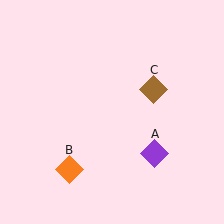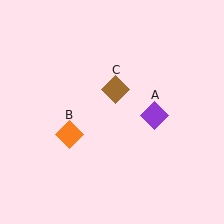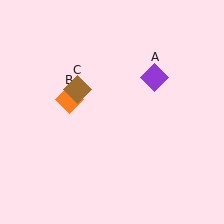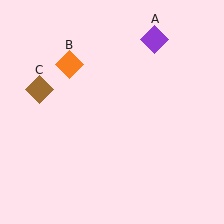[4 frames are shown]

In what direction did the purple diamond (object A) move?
The purple diamond (object A) moved up.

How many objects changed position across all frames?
3 objects changed position: purple diamond (object A), orange diamond (object B), brown diamond (object C).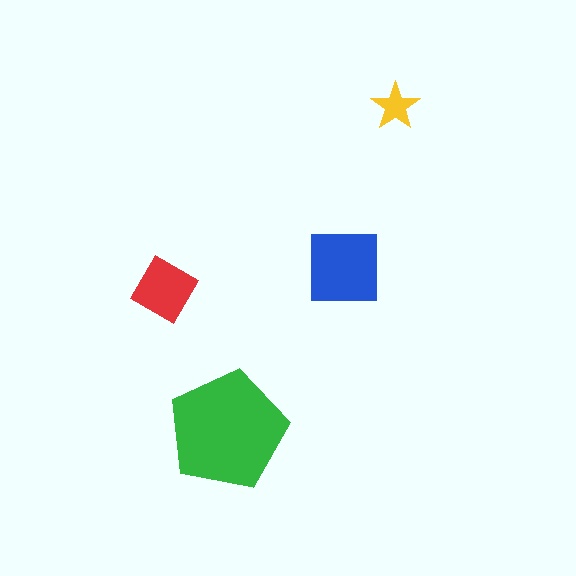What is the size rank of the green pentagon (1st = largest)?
1st.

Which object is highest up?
The yellow star is topmost.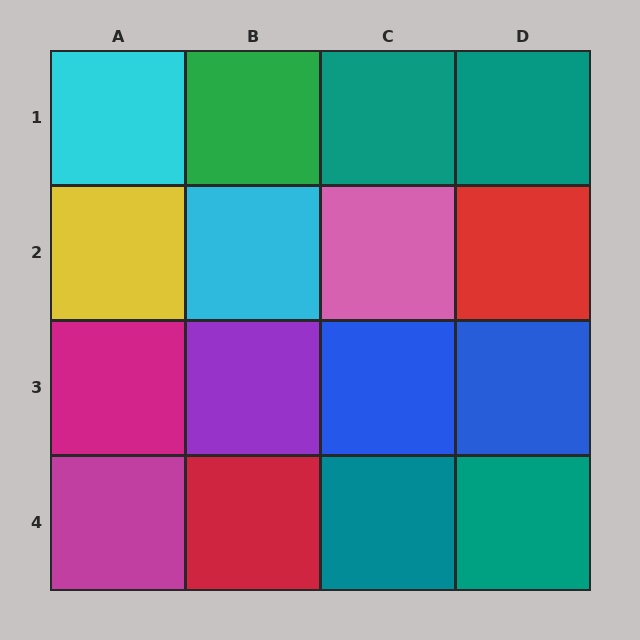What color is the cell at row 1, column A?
Cyan.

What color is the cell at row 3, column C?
Blue.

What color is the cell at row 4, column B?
Red.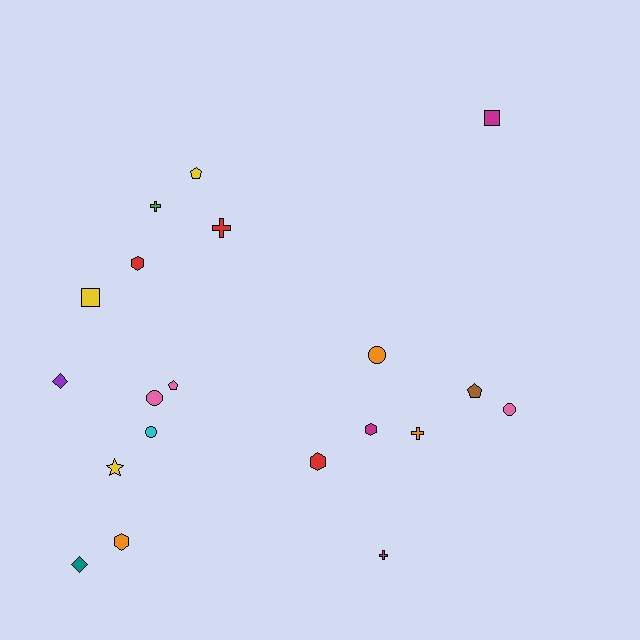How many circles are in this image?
There are 4 circles.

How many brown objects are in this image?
There is 1 brown object.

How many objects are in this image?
There are 20 objects.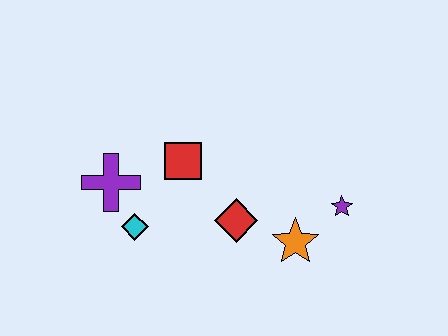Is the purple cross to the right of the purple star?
No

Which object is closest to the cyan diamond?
The purple cross is closest to the cyan diamond.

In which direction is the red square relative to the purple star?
The red square is to the left of the purple star.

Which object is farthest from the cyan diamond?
The purple star is farthest from the cyan diamond.